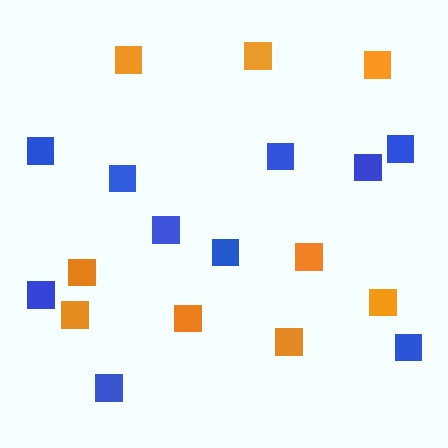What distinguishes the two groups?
There are 2 groups: one group of orange squares (9) and one group of blue squares (10).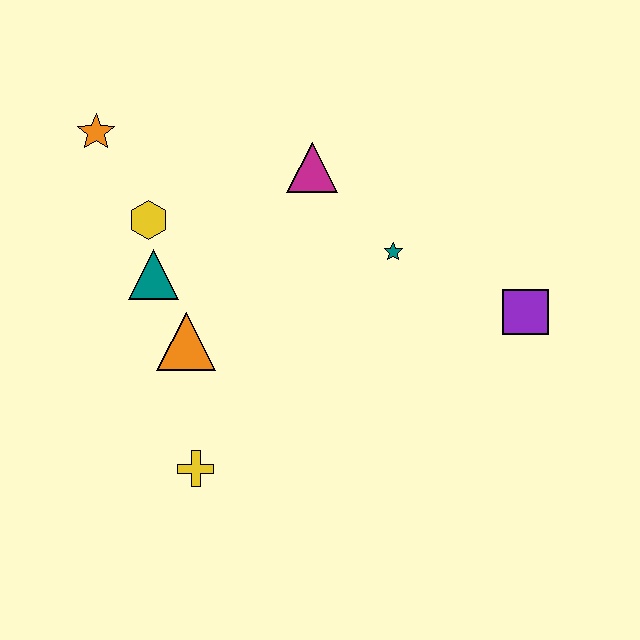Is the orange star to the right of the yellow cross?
No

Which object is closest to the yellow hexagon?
The teal triangle is closest to the yellow hexagon.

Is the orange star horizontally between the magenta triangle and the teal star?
No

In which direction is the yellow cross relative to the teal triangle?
The yellow cross is below the teal triangle.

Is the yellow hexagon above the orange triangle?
Yes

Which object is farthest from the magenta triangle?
The yellow cross is farthest from the magenta triangle.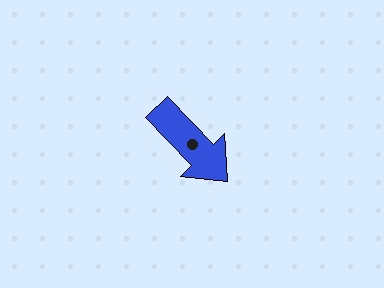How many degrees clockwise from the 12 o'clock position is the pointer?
Approximately 136 degrees.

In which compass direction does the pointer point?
Southeast.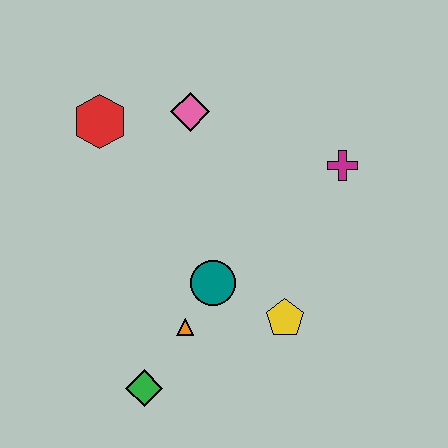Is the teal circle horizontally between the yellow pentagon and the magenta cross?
No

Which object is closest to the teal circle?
The orange triangle is closest to the teal circle.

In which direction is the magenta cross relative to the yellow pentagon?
The magenta cross is above the yellow pentagon.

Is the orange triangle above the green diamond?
Yes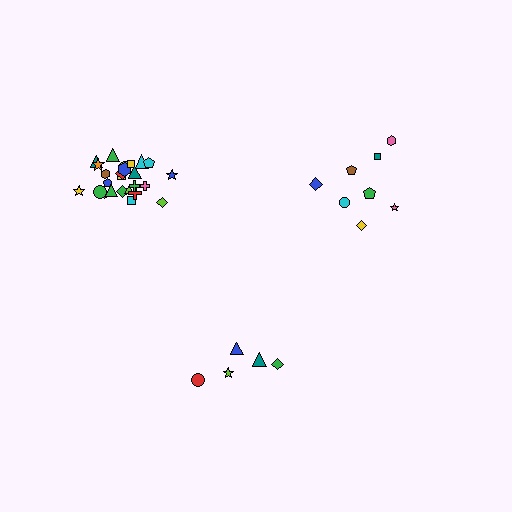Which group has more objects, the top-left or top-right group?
The top-left group.